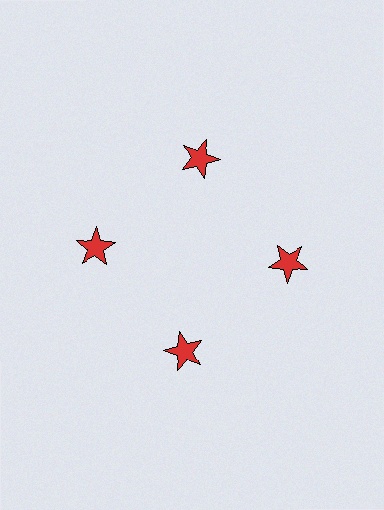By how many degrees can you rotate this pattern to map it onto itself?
The pattern maps onto itself every 90 degrees of rotation.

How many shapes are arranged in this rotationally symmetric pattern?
There are 4 shapes, arranged in 4 groups of 1.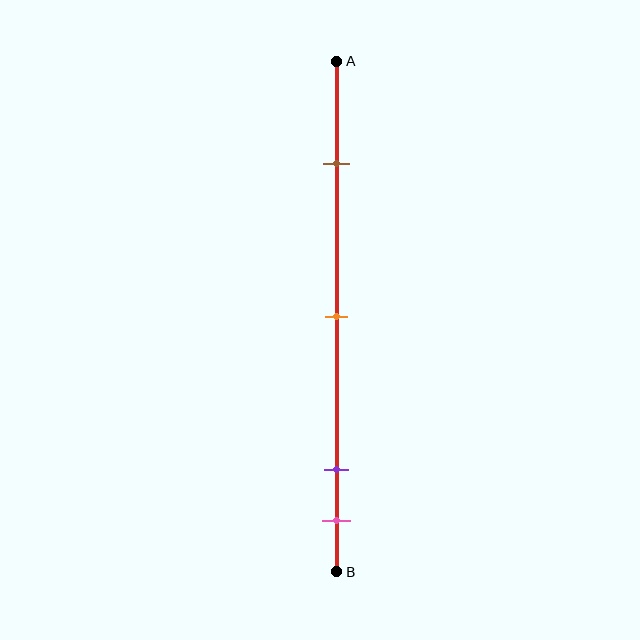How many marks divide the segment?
There are 4 marks dividing the segment.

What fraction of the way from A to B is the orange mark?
The orange mark is approximately 50% (0.5) of the way from A to B.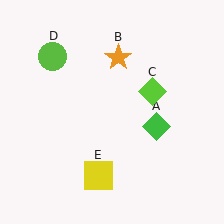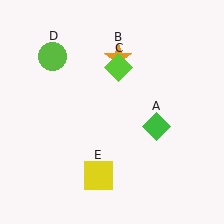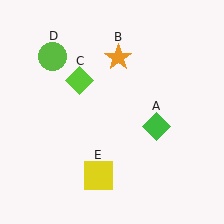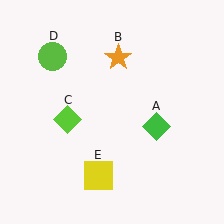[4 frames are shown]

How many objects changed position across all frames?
1 object changed position: lime diamond (object C).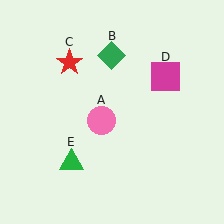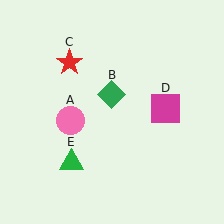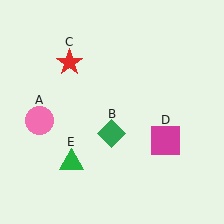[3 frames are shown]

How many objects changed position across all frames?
3 objects changed position: pink circle (object A), green diamond (object B), magenta square (object D).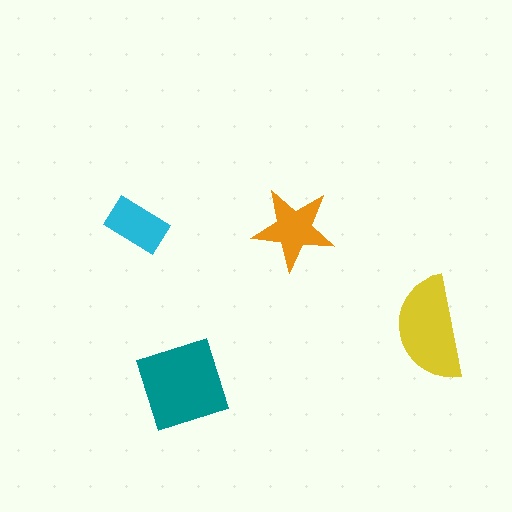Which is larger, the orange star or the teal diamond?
The teal diamond.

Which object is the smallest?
The cyan rectangle.